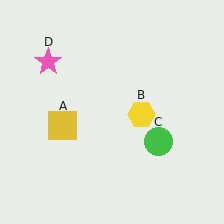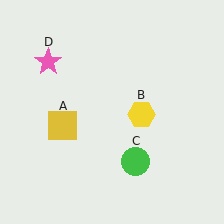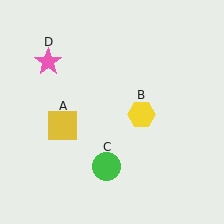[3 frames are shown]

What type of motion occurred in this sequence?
The green circle (object C) rotated clockwise around the center of the scene.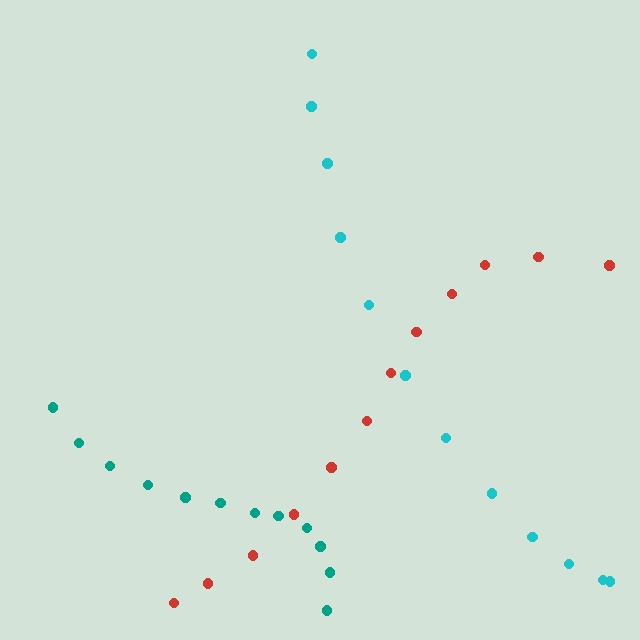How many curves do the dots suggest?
There are 3 distinct paths.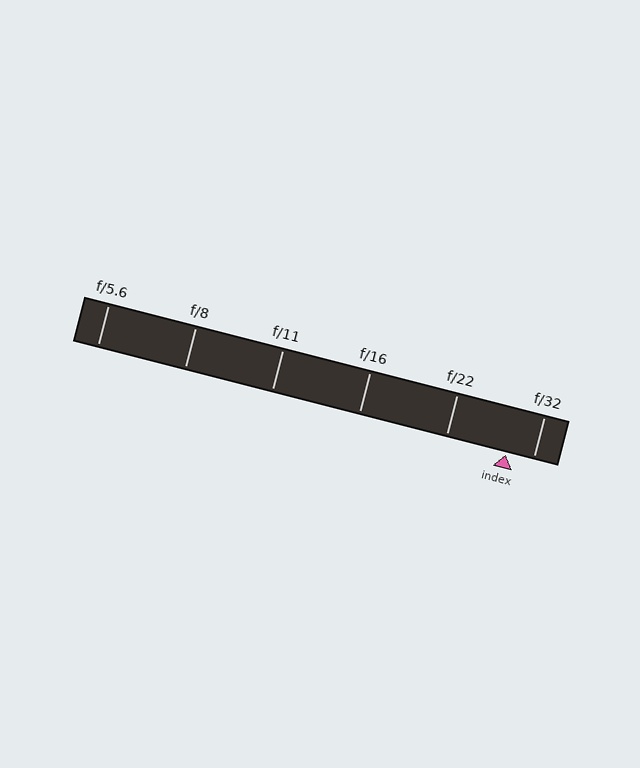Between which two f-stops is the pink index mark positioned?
The index mark is between f/22 and f/32.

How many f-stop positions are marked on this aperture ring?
There are 6 f-stop positions marked.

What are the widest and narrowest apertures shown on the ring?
The widest aperture shown is f/5.6 and the narrowest is f/32.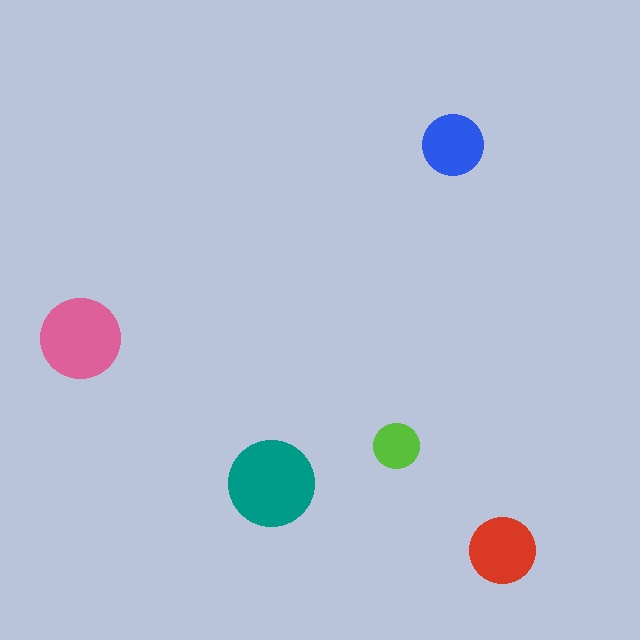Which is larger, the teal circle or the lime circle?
The teal one.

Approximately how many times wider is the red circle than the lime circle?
About 1.5 times wider.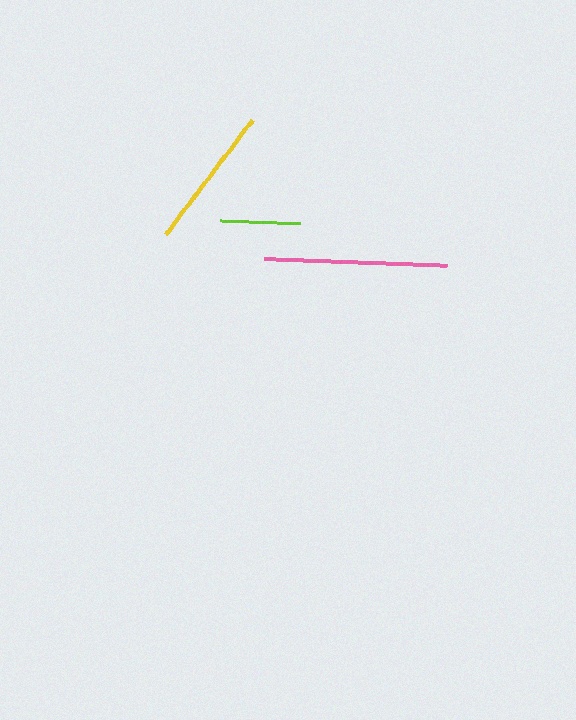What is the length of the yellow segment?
The yellow segment is approximately 145 pixels long.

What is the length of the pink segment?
The pink segment is approximately 183 pixels long.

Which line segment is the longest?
The pink line is the longest at approximately 183 pixels.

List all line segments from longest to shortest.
From longest to shortest: pink, yellow, lime.